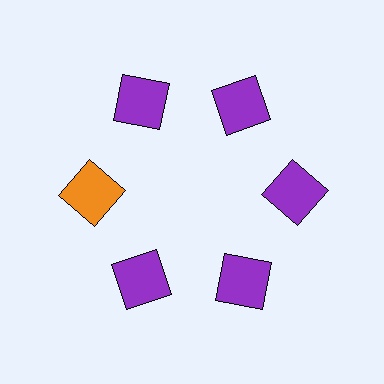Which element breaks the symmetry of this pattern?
The orange square at roughly the 9 o'clock position breaks the symmetry. All other shapes are purple squares.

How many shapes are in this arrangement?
There are 6 shapes arranged in a ring pattern.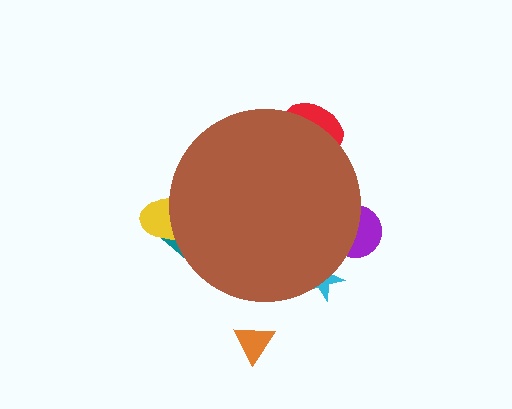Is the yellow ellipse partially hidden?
Yes, the yellow ellipse is partially hidden behind the brown circle.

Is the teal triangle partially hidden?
Yes, the teal triangle is partially hidden behind the brown circle.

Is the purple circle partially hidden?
Yes, the purple circle is partially hidden behind the brown circle.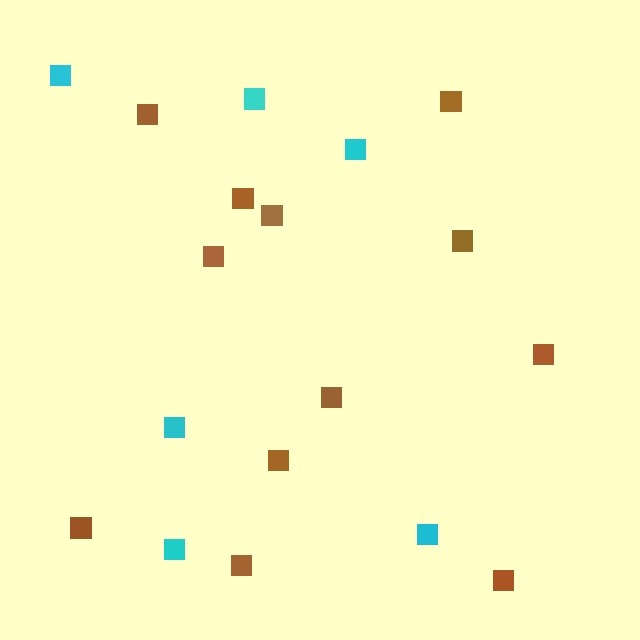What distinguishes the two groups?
There are 2 groups: one group of brown squares (12) and one group of cyan squares (6).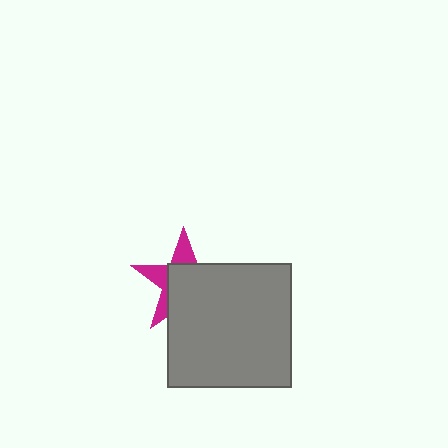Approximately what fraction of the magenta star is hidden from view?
Roughly 64% of the magenta star is hidden behind the gray square.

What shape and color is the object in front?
The object in front is a gray square.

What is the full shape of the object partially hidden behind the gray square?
The partially hidden object is a magenta star.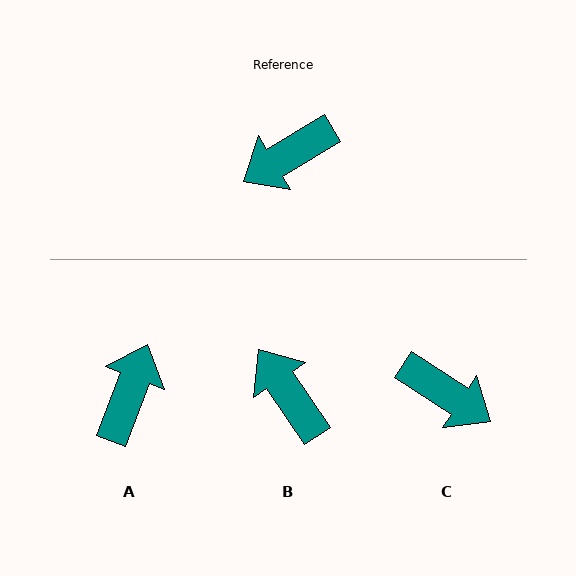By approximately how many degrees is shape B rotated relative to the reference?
Approximately 86 degrees clockwise.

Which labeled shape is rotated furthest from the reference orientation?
A, about 141 degrees away.